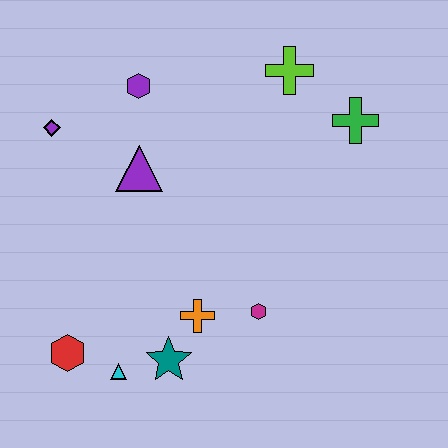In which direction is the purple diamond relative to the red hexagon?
The purple diamond is above the red hexagon.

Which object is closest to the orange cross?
The teal star is closest to the orange cross.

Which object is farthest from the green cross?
The red hexagon is farthest from the green cross.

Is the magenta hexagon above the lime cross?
No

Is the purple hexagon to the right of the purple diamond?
Yes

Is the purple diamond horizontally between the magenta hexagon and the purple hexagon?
No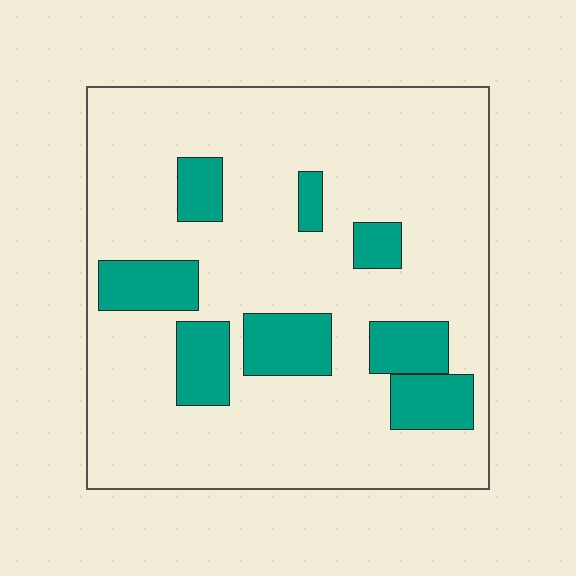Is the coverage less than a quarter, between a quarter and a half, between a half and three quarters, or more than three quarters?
Less than a quarter.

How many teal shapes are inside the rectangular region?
8.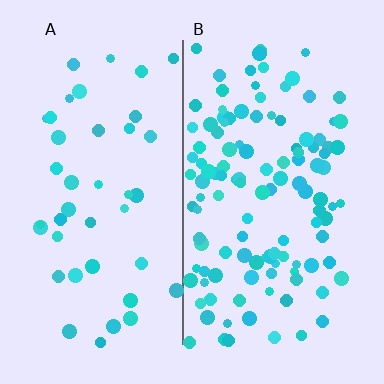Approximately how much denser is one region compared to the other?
Approximately 2.9× — region B over region A.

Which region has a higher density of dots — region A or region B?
B (the right).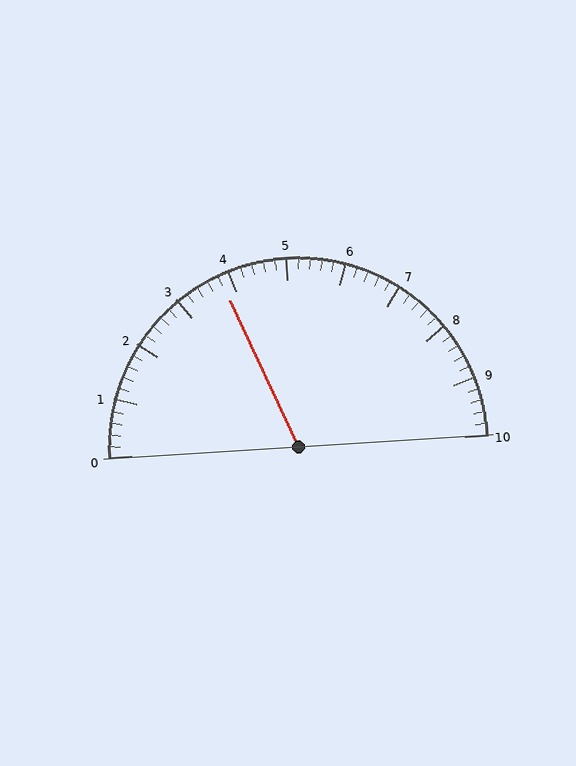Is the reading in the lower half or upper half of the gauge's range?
The reading is in the lower half of the range (0 to 10).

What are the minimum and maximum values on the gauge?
The gauge ranges from 0 to 10.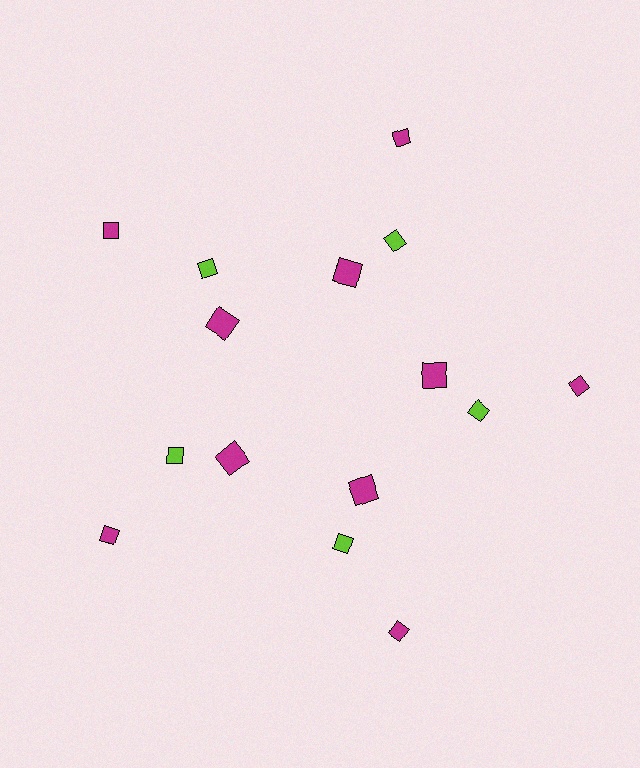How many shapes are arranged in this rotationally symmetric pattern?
There are 15 shapes, arranged in 5 groups of 3.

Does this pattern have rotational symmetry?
Yes, this pattern has 5-fold rotational symmetry. It looks the same after rotating 72 degrees around the center.